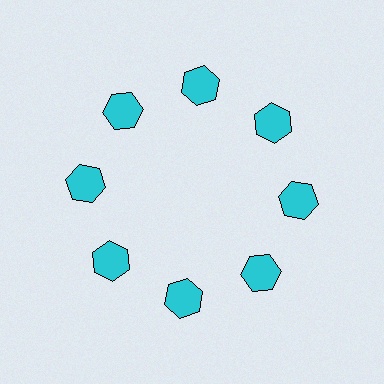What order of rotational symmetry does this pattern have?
This pattern has 8-fold rotational symmetry.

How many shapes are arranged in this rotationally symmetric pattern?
There are 8 shapes, arranged in 8 groups of 1.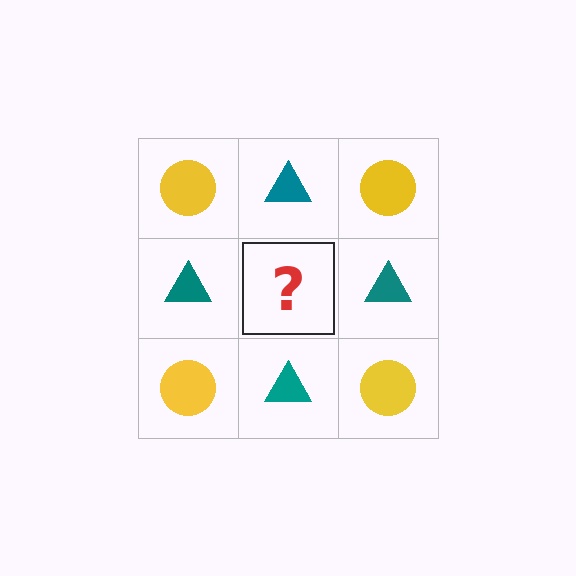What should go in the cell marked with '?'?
The missing cell should contain a yellow circle.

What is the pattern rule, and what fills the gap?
The rule is that it alternates yellow circle and teal triangle in a checkerboard pattern. The gap should be filled with a yellow circle.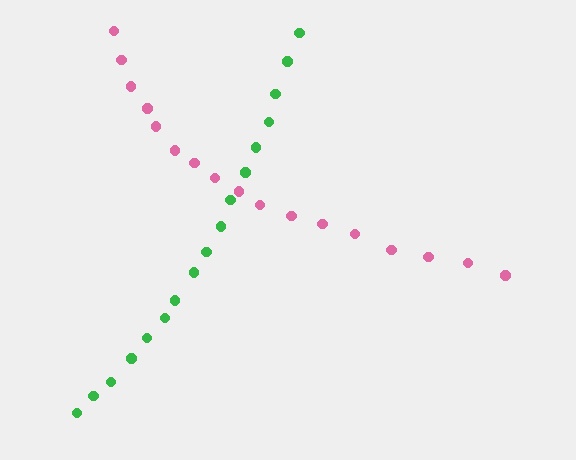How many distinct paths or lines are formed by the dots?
There are 2 distinct paths.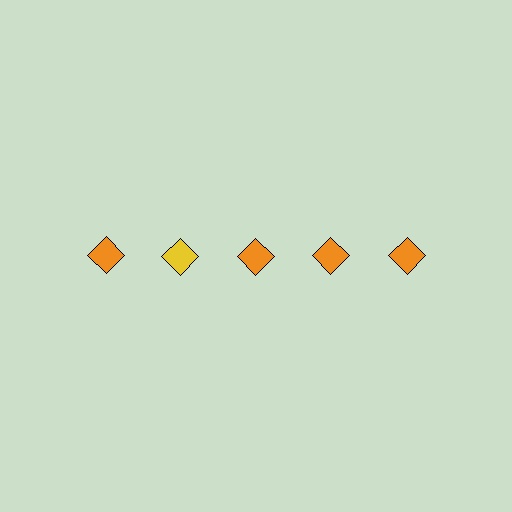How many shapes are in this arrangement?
There are 5 shapes arranged in a grid pattern.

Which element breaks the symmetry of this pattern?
The yellow diamond in the top row, second from left column breaks the symmetry. All other shapes are orange diamonds.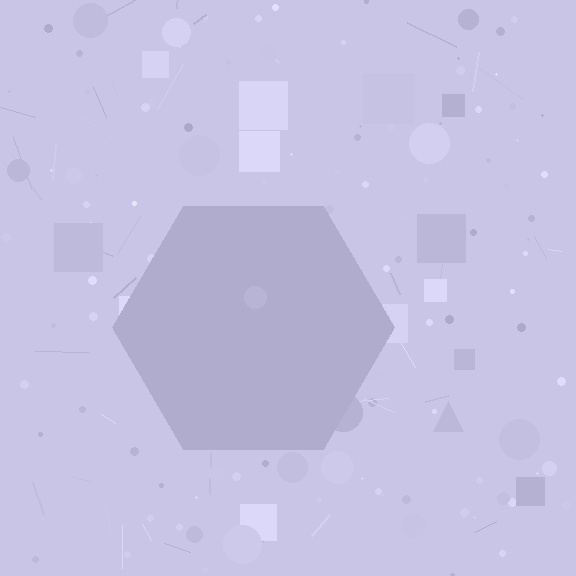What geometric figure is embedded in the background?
A hexagon is embedded in the background.